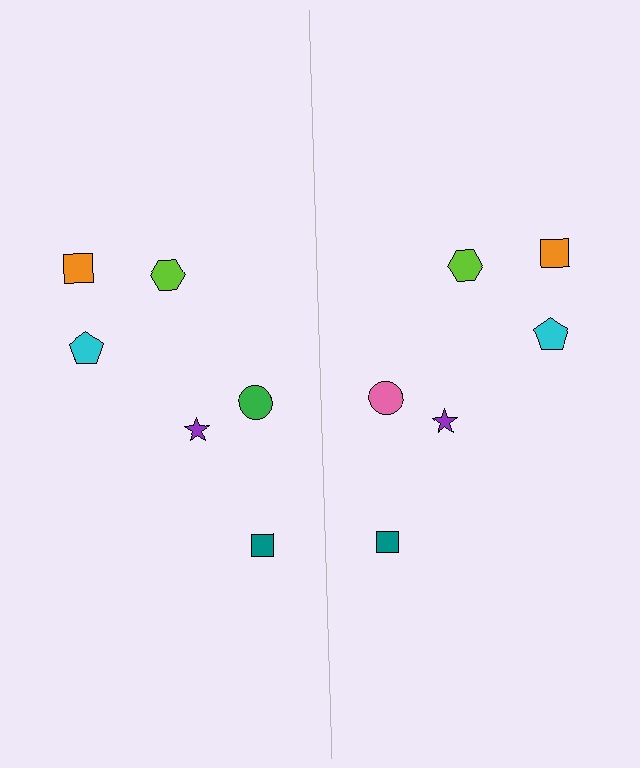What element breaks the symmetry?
The pink circle on the right side breaks the symmetry — its mirror counterpart is green.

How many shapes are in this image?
There are 12 shapes in this image.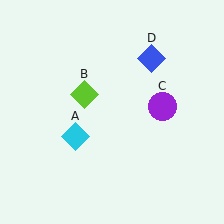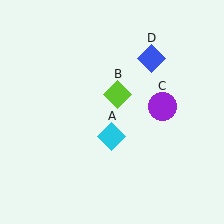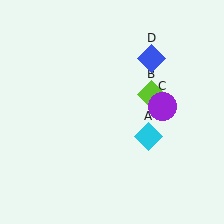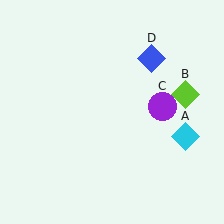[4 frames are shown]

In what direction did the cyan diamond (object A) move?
The cyan diamond (object A) moved right.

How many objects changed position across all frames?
2 objects changed position: cyan diamond (object A), lime diamond (object B).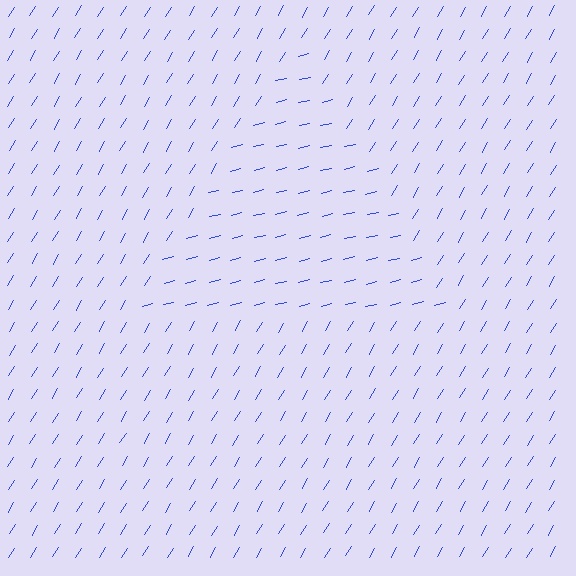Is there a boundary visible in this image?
Yes, there is a texture boundary formed by a change in line orientation.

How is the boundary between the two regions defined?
The boundary is defined purely by a change in line orientation (approximately 45 degrees difference). All lines are the same color and thickness.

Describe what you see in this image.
The image is filled with small blue line segments. A triangle region in the image has lines oriented differently from the surrounding lines, creating a visible texture boundary.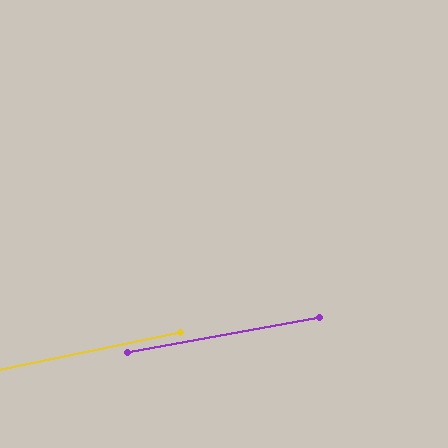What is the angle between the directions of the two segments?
Approximately 1 degree.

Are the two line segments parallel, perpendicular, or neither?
Parallel — their directions differ by only 1.1°.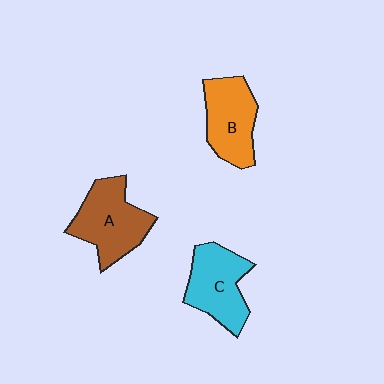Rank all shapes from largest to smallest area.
From largest to smallest: A (brown), C (cyan), B (orange).